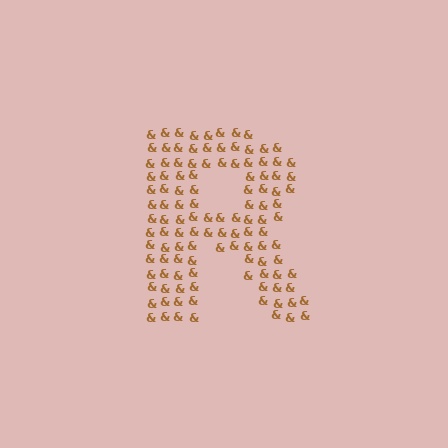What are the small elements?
The small elements are ampersands.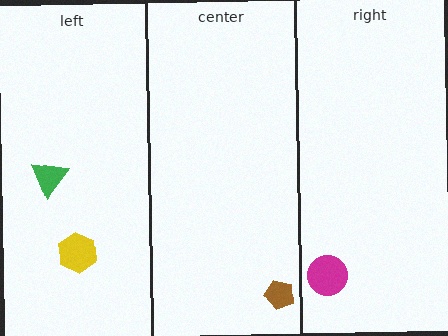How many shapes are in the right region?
1.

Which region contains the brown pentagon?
The center region.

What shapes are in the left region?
The green triangle, the yellow hexagon.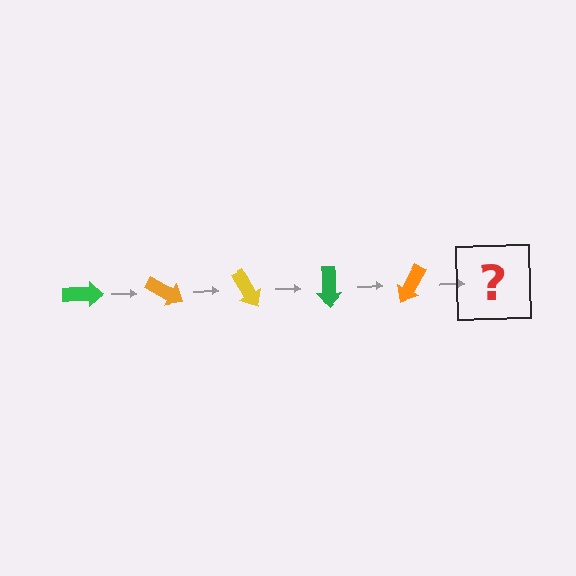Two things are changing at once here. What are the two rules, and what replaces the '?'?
The two rules are that it rotates 30 degrees each step and the color cycles through green, orange, and yellow. The '?' should be a yellow arrow, rotated 150 degrees from the start.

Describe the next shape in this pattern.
It should be a yellow arrow, rotated 150 degrees from the start.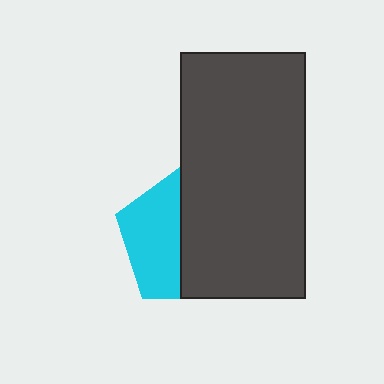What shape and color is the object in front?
The object in front is a dark gray rectangle.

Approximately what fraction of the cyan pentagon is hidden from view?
Roughly 57% of the cyan pentagon is hidden behind the dark gray rectangle.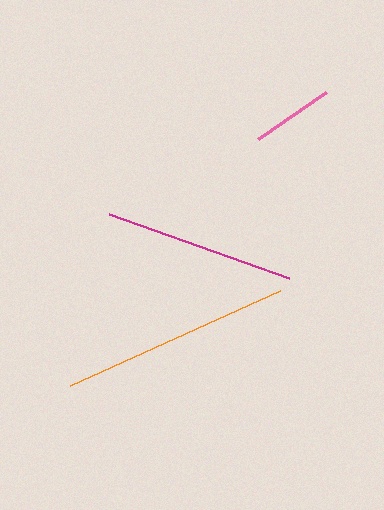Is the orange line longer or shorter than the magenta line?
The orange line is longer than the magenta line.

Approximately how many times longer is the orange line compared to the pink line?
The orange line is approximately 2.8 times the length of the pink line.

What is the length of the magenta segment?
The magenta segment is approximately 192 pixels long.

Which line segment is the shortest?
The pink line is the shortest at approximately 83 pixels.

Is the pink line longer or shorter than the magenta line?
The magenta line is longer than the pink line.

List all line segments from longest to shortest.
From longest to shortest: orange, magenta, pink.